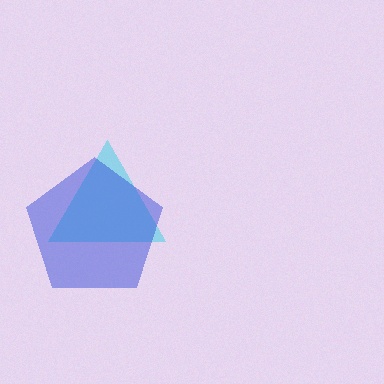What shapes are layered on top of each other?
The layered shapes are: a cyan triangle, a blue pentagon.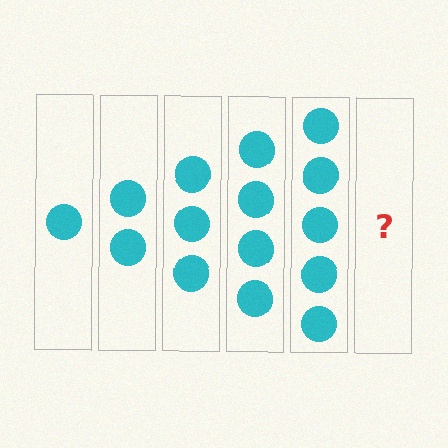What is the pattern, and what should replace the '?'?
The pattern is that each step adds one more circle. The '?' should be 6 circles.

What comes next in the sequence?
The next element should be 6 circles.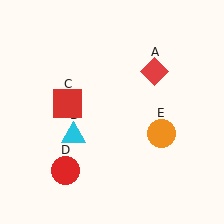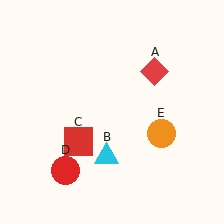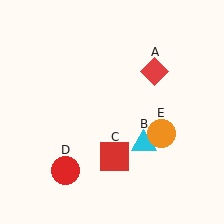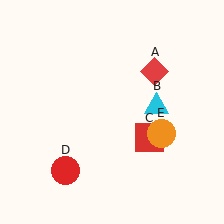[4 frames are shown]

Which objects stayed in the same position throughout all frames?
Red diamond (object A) and red circle (object D) and orange circle (object E) remained stationary.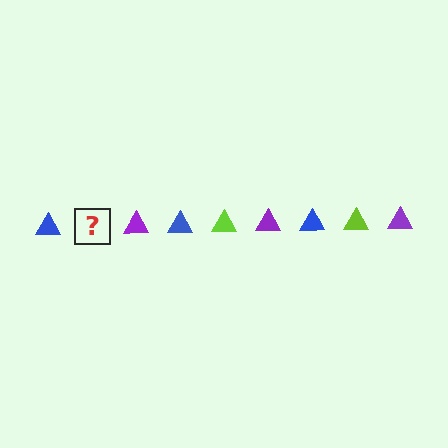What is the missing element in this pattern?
The missing element is a lime triangle.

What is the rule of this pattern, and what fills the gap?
The rule is that the pattern cycles through blue, lime, purple triangles. The gap should be filled with a lime triangle.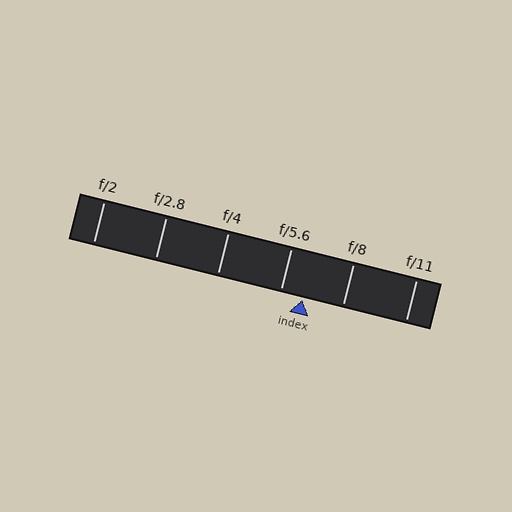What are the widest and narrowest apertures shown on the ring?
The widest aperture shown is f/2 and the narrowest is f/11.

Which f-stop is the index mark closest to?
The index mark is closest to f/5.6.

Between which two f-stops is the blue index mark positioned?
The index mark is between f/5.6 and f/8.